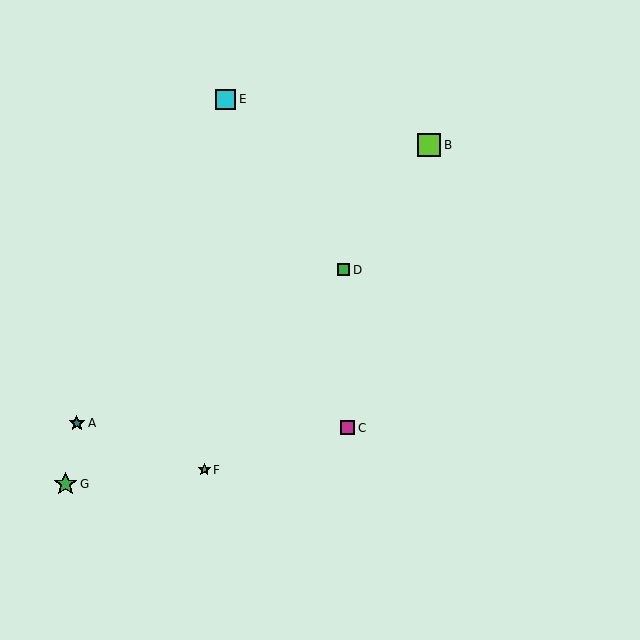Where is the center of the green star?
The center of the green star is at (66, 484).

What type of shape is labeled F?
Shape F is a green star.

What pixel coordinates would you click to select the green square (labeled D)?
Click at (344, 270) to select the green square D.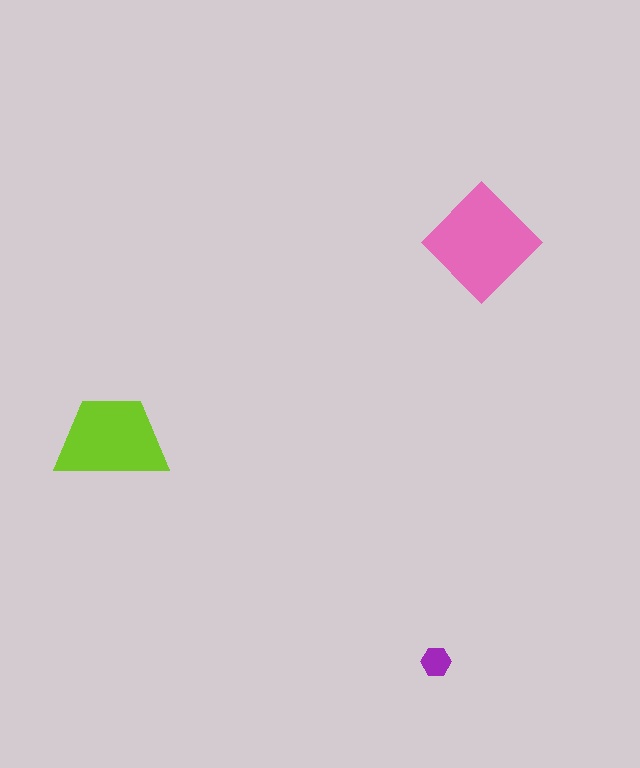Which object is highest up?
The pink diamond is topmost.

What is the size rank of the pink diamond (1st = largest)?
1st.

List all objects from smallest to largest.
The purple hexagon, the lime trapezoid, the pink diamond.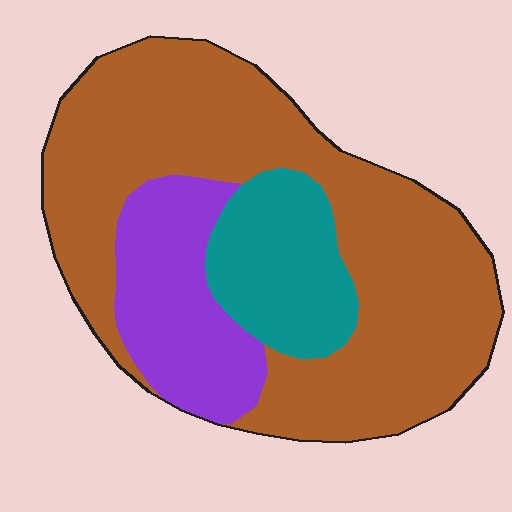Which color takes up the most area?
Brown, at roughly 65%.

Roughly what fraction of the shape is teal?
Teal takes up about one sixth (1/6) of the shape.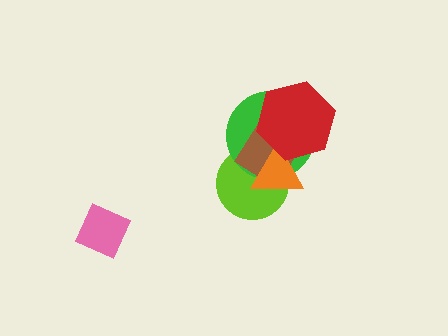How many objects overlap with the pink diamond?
0 objects overlap with the pink diamond.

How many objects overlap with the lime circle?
3 objects overlap with the lime circle.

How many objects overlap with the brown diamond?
4 objects overlap with the brown diamond.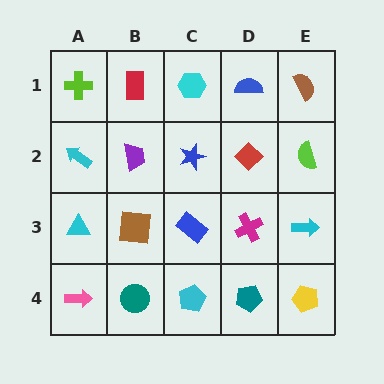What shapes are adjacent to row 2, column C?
A cyan hexagon (row 1, column C), a blue rectangle (row 3, column C), a purple trapezoid (row 2, column B), a red diamond (row 2, column D).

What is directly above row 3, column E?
A lime semicircle.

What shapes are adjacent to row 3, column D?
A red diamond (row 2, column D), a teal pentagon (row 4, column D), a blue rectangle (row 3, column C), a cyan arrow (row 3, column E).